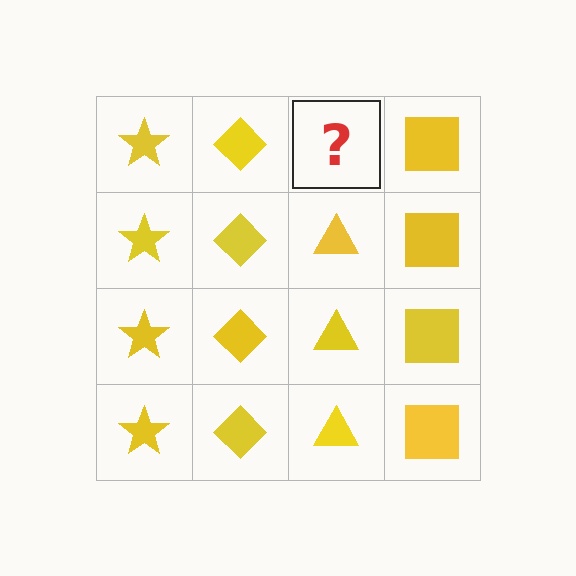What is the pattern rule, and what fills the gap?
The rule is that each column has a consistent shape. The gap should be filled with a yellow triangle.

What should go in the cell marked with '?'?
The missing cell should contain a yellow triangle.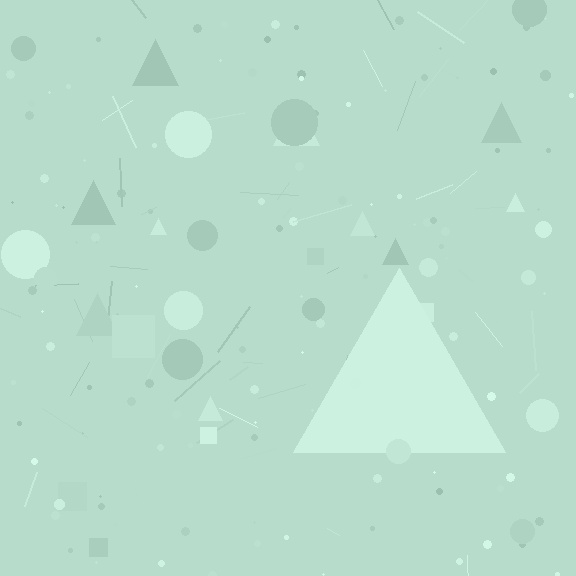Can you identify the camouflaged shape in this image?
The camouflaged shape is a triangle.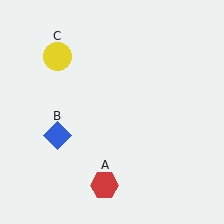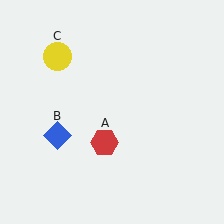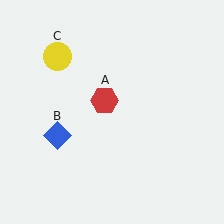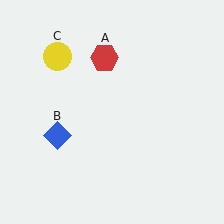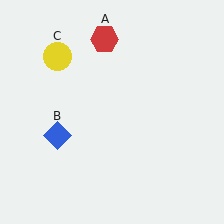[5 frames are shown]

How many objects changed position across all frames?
1 object changed position: red hexagon (object A).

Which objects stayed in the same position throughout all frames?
Blue diamond (object B) and yellow circle (object C) remained stationary.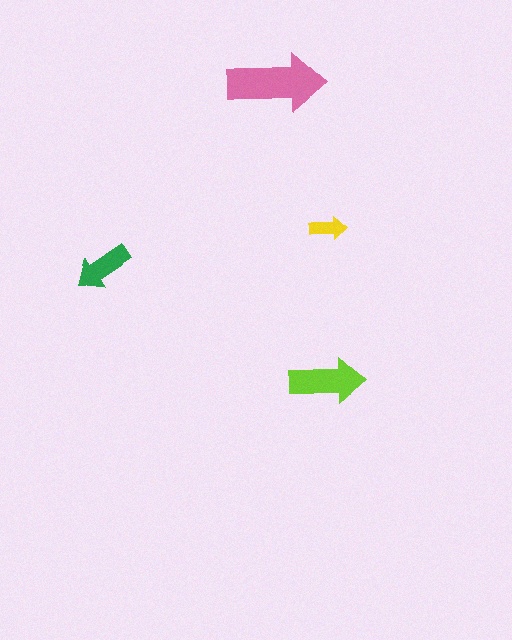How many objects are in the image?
There are 4 objects in the image.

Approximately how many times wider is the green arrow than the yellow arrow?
About 1.5 times wider.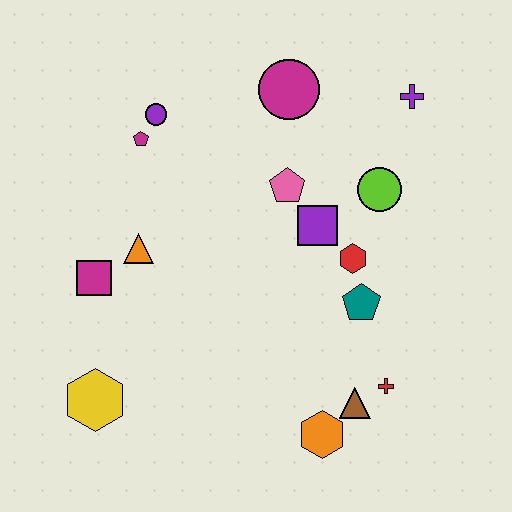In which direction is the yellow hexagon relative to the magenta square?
The yellow hexagon is below the magenta square.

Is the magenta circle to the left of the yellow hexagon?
No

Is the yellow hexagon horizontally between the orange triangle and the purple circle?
No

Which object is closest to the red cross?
The brown triangle is closest to the red cross.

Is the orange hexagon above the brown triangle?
No